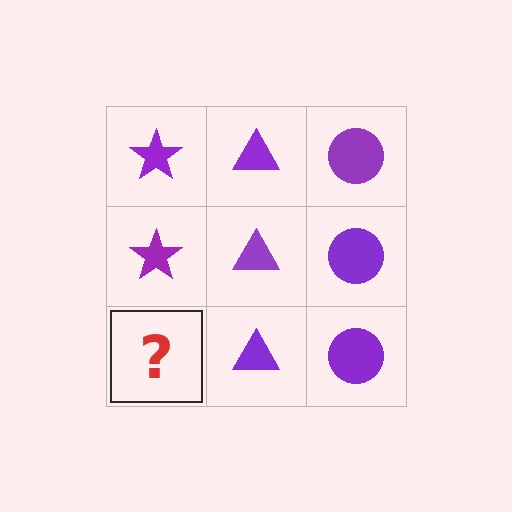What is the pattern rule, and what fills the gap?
The rule is that each column has a consistent shape. The gap should be filled with a purple star.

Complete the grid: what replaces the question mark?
The question mark should be replaced with a purple star.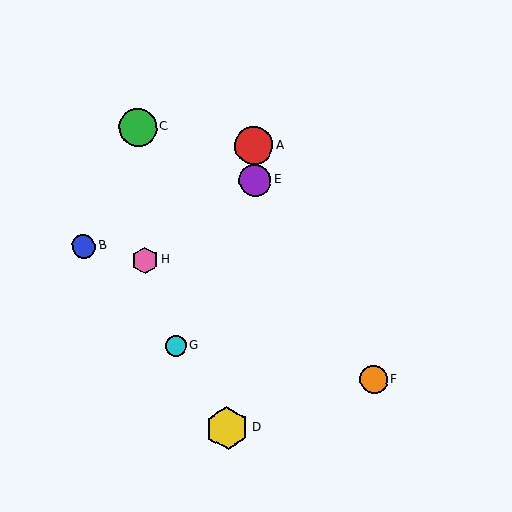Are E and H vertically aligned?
No, E is at x≈255 and H is at x≈145.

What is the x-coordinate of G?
Object G is at x≈176.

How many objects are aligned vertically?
2 objects (A, E) are aligned vertically.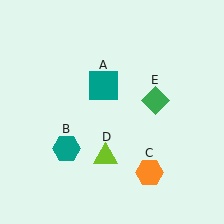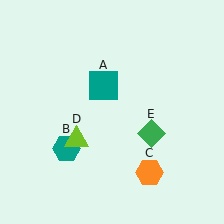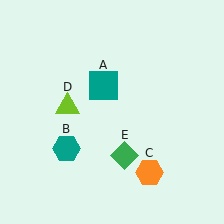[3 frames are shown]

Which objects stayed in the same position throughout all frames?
Teal square (object A) and teal hexagon (object B) and orange hexagon (object C) remained stationary.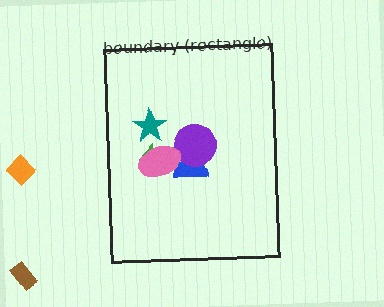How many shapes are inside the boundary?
5 inside, 2 outside.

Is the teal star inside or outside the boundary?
Inside.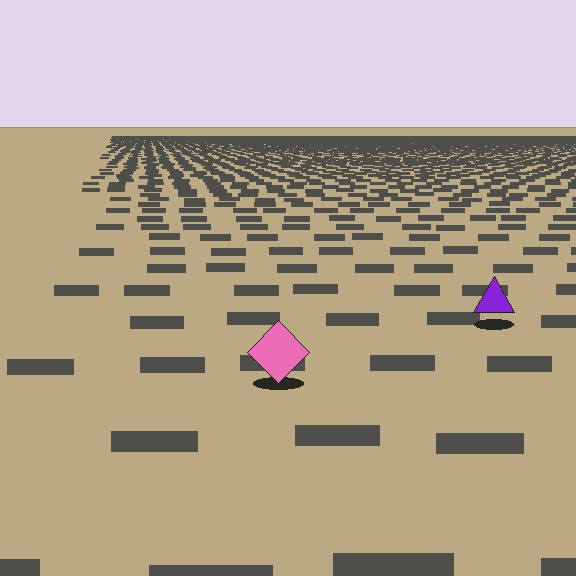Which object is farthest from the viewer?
The purple triangle is farthest from the viewer. It appears smaller and the ground texture around it is denser.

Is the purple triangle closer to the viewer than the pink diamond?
No. The pink diamond is closer — you can tell from the texture gradient: the ground texture is coarser near it.